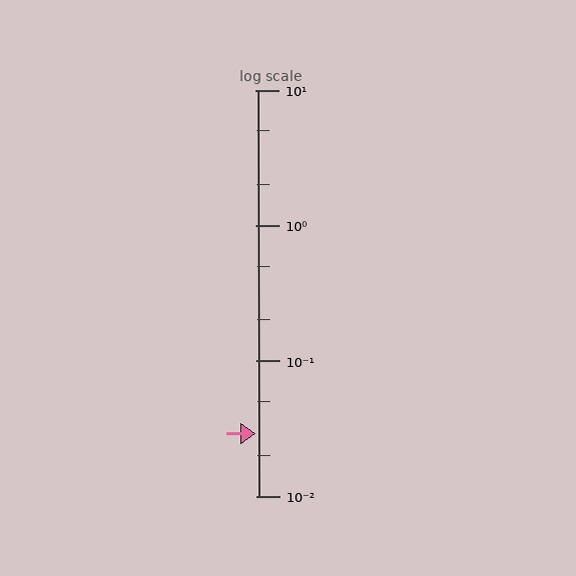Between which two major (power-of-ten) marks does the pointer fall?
The pointer is between 0.01 and 0.1.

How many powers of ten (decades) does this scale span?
The scale spans 3 decades, from 0.01 to 10.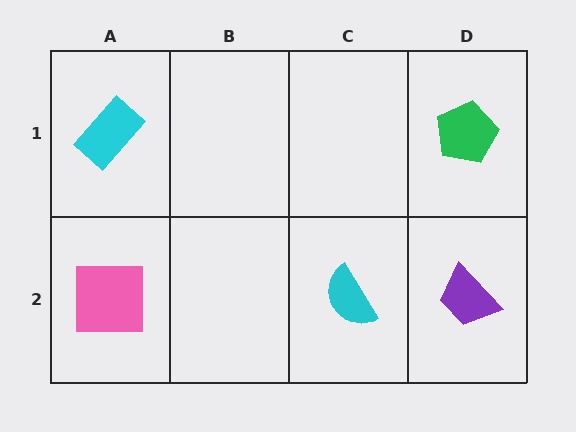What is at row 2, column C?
A cyan semicircle.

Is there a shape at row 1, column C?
No, that cell is empty.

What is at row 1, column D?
A green pentagon.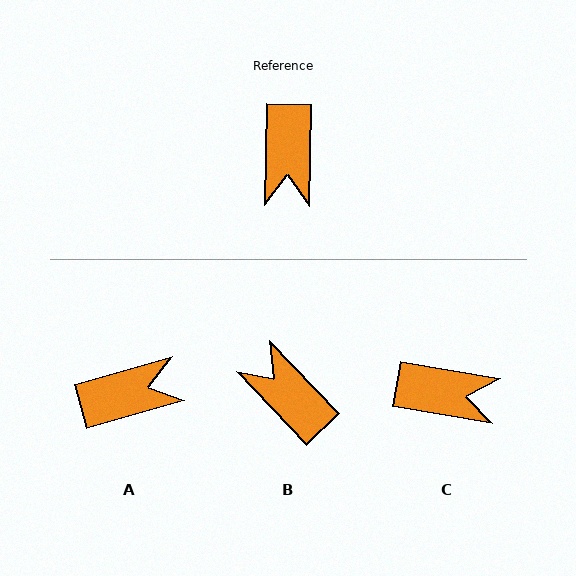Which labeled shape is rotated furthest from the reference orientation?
B, about 135 degrees away.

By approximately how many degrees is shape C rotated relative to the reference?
Approximately 81 degrees counter-clockwise.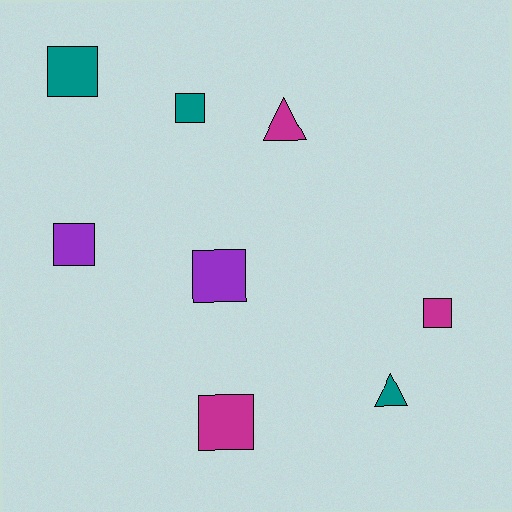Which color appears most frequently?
Teal, with 3 objects.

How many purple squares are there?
There are 2 purple squares.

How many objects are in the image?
There are 8 objects.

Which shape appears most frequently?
Square, with 6 objects.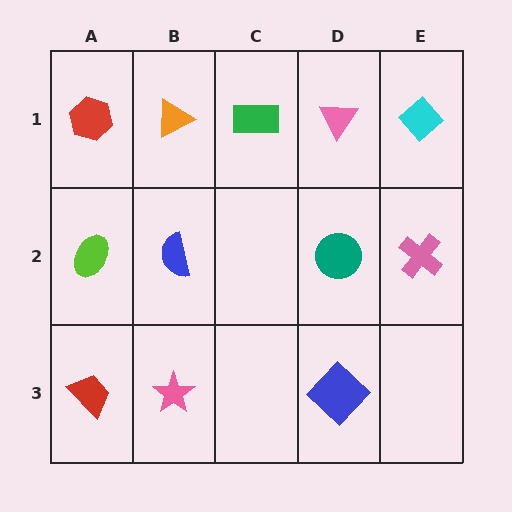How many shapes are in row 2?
4 shapes.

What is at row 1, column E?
A cyan diamond.